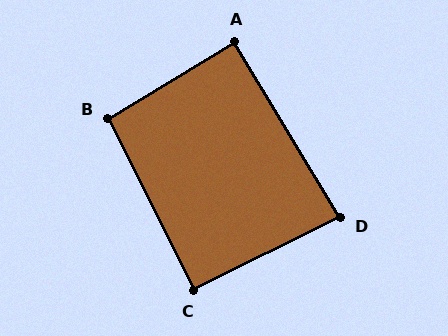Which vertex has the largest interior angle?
B, at approximately 95 degrees.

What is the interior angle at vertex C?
Approximately 90 degrees (approximately right).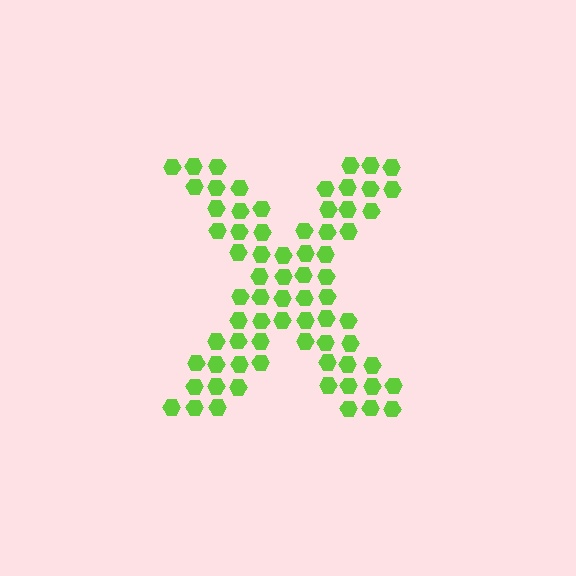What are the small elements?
The small elements are hexagons.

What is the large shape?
The large shape is the letter X.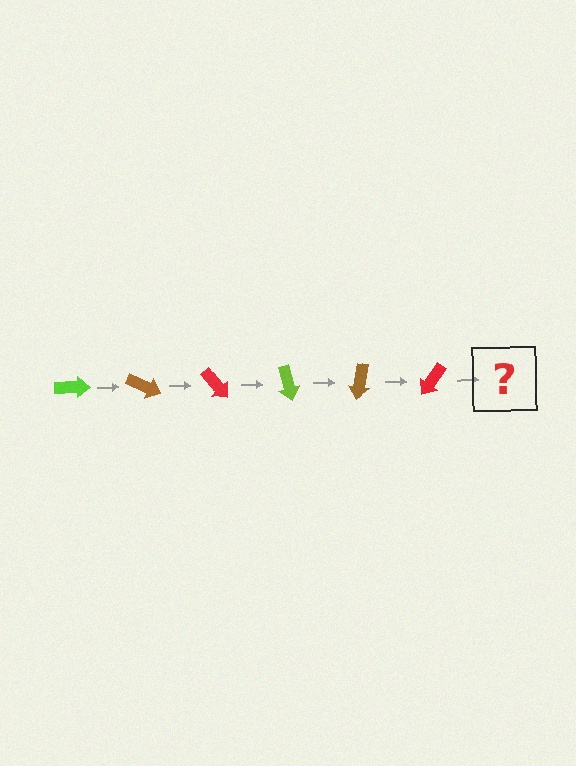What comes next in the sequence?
The next element should be a lime arrow, rotated 150 degrees from the start.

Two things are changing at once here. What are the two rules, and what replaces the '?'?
The two rules are that it rotates 25 degrees each step and the color cycles through lime, brown, and red. The '?' should be a lime arrow, rotated 150 degrees from the start.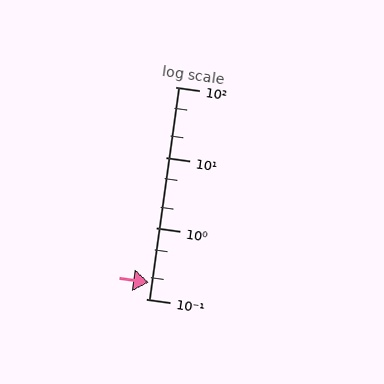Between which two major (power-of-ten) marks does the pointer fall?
The pointer is between 0.1 and 1.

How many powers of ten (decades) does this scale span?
The scale spans 3 decades, from 0.1 to 100.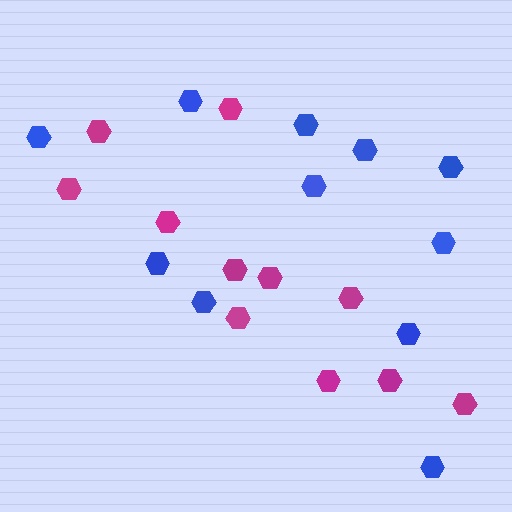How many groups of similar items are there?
There are 2 groups: one group of magenta hexagons (11) and one group of blue hexagons (11).